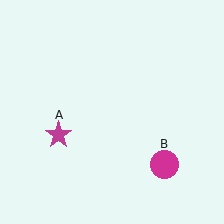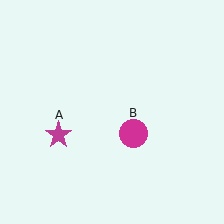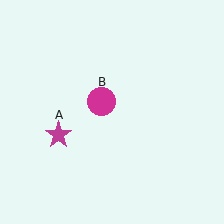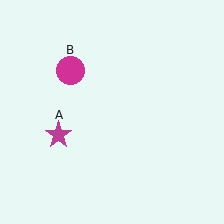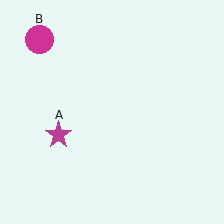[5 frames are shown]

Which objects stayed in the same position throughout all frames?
Magenta star (object A) remained stationary.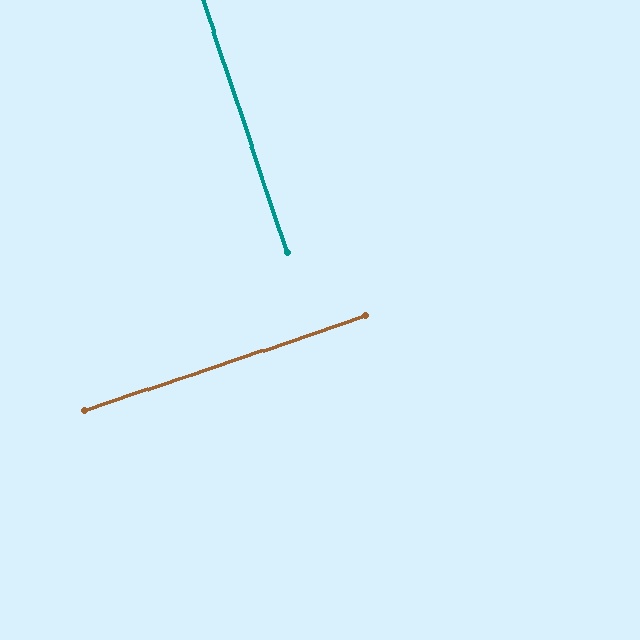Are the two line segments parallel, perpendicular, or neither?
Perpendicular — they meet at approximately 90°.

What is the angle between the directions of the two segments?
Approximately 90 degrees.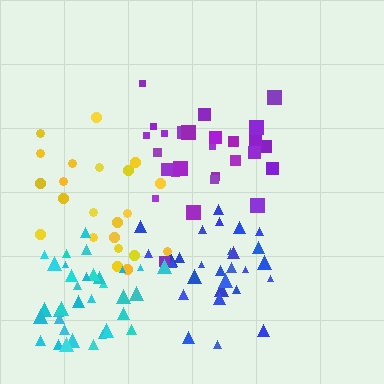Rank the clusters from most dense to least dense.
cyan, blue, purple, yellow.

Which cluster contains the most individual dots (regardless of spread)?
Cyan (35).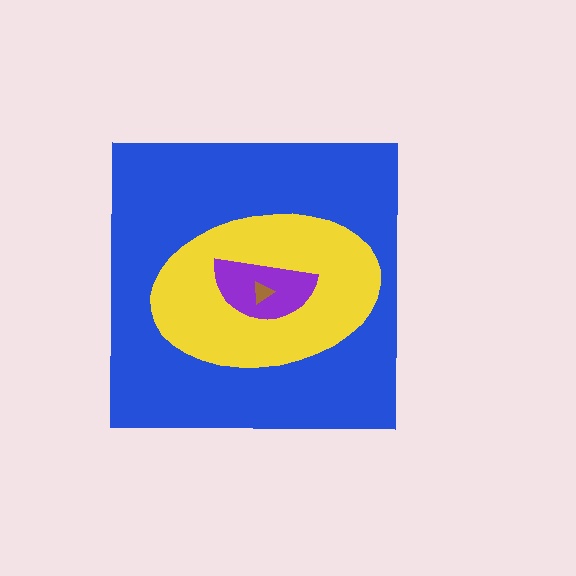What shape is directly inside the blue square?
The yellow ellipse.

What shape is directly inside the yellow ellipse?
The purple semicircle.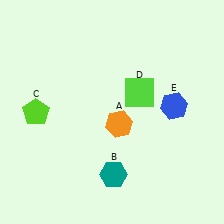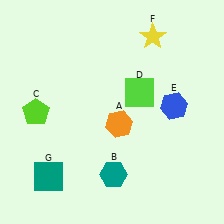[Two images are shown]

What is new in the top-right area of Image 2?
A yellow star (F) was added in the top-right area of Image 2.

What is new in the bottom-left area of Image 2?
A teal square (G) was added in the bottom-left area of Image 2.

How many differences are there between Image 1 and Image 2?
There are 2 differences between the two images.